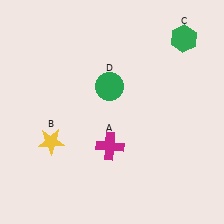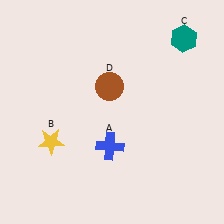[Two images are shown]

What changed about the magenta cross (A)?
In Image 1, A is magenta. In Image 2, it changed to blue.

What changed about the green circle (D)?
In Image 1, D is green. In Image 2, it changed to brown.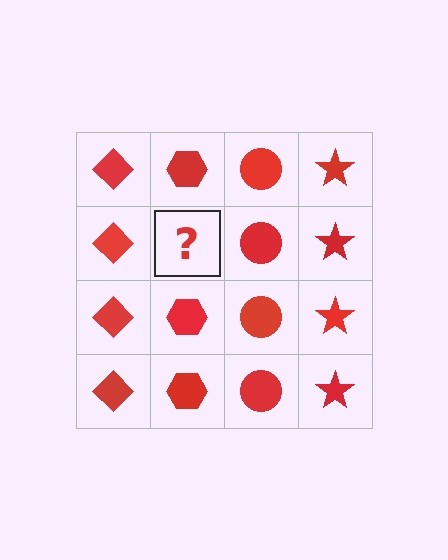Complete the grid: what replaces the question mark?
The question mark should be replaced with a red hexagon.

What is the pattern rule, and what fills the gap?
The rule is that each column has a consistent shape. The gap should be filled with a red hexagon.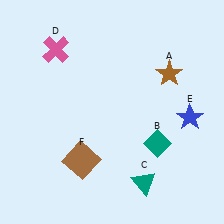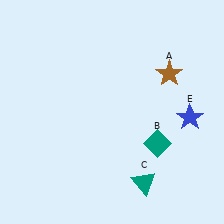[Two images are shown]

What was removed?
The brown square (F), the pink cross (D) were removed in Image 2.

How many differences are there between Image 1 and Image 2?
There are 2 differences between the two images.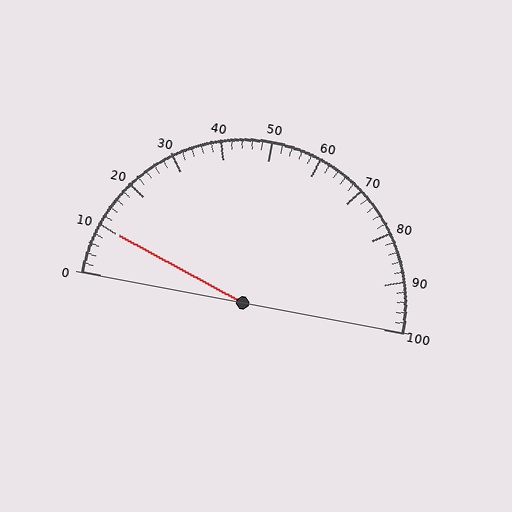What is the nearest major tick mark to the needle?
The nearest major tick mark is 10.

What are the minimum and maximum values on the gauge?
The gauge ranges from 0 to 100.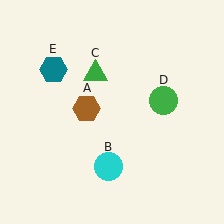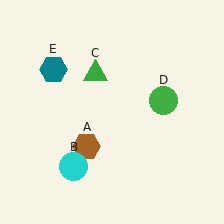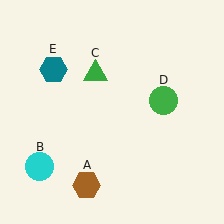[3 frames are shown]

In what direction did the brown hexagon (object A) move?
The brown hexagon (object A) moved down.